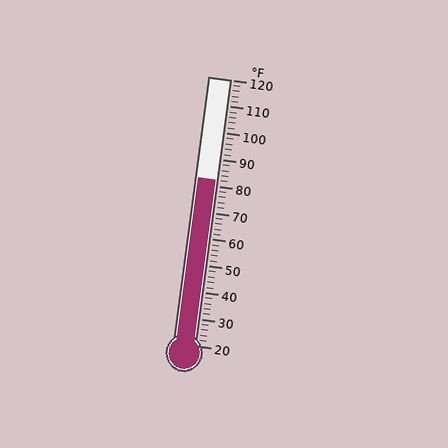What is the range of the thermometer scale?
The thermometer scale ranges from 20°F to 120°F.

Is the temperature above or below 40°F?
The temperature is above 40°F.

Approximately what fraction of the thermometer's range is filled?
The thermometer is filled to approximately 60% of its range.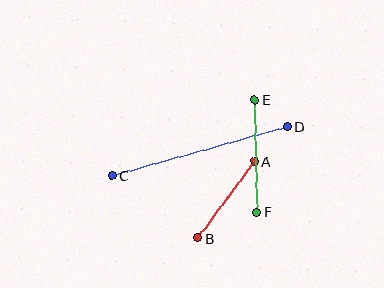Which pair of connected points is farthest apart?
Points C and D are farthest apart.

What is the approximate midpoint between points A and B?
The midpoint is at approximately (226, 200) pixels.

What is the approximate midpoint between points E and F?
The midpoint is at approximately (256, 156) pixels.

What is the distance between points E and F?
The distance is approximately 112 pixels.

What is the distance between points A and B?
The distance is approximately 95 pixels.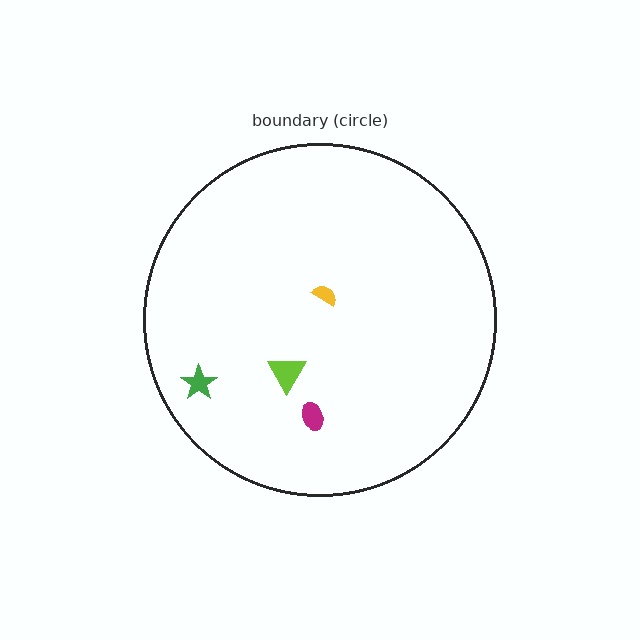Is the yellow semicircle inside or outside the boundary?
Inside.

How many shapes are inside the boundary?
4 inside, 0 outside.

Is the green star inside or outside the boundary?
Inside.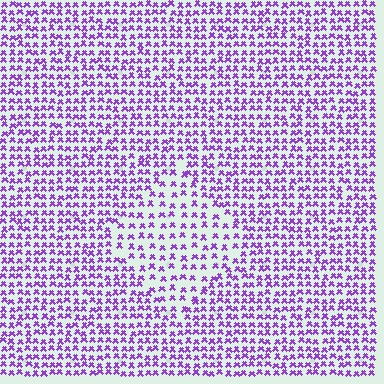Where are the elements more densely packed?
The elements are more densely packed outside the diamond boundary.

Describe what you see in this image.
The image contains small purple elements arranged at two different densities. A diamond-shaped region is visible where the elements are less densely packed than the surrounding area.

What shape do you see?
I see a diamond.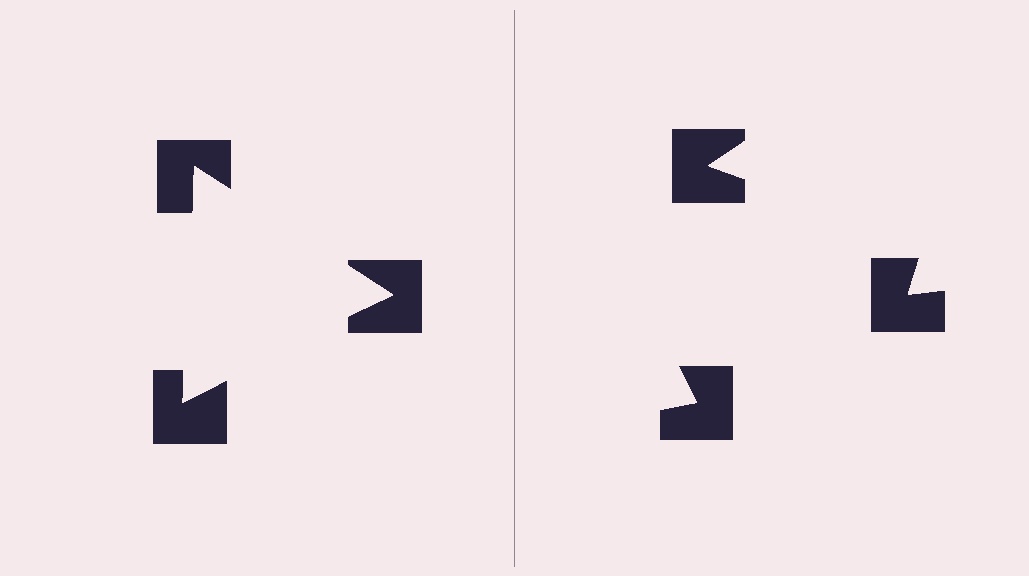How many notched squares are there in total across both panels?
6 — 3 on each side.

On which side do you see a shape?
An illusory triangle appears on the left side. On the right side the wedge cuts are rotated, so no coherent shape forms.